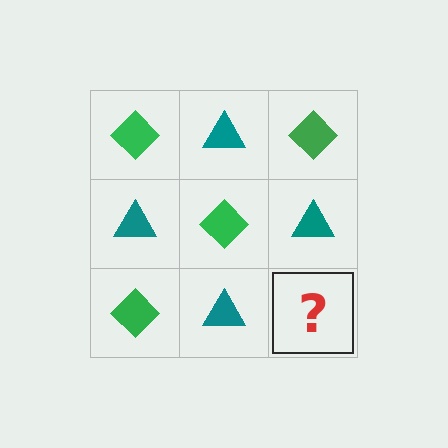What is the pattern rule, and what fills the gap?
The rule is that it alternates green diamond and teal triangle in a checkerboard pattern. The gap should be filled with a green diamond.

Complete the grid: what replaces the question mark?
The question mark should be replaced with a green diamond.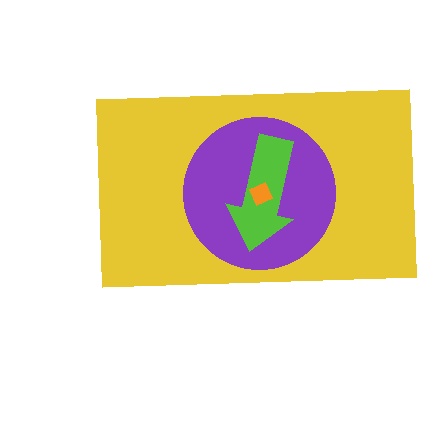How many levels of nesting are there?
4.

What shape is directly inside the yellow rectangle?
The purple circle.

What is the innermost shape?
The orange diamond.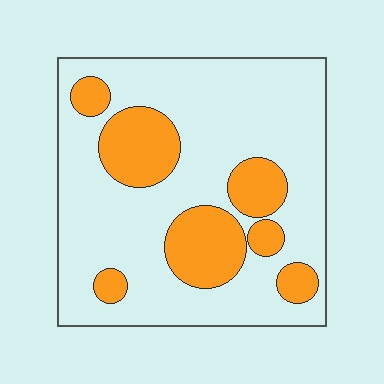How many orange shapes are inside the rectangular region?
7.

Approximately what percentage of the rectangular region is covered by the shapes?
Approximately 25%.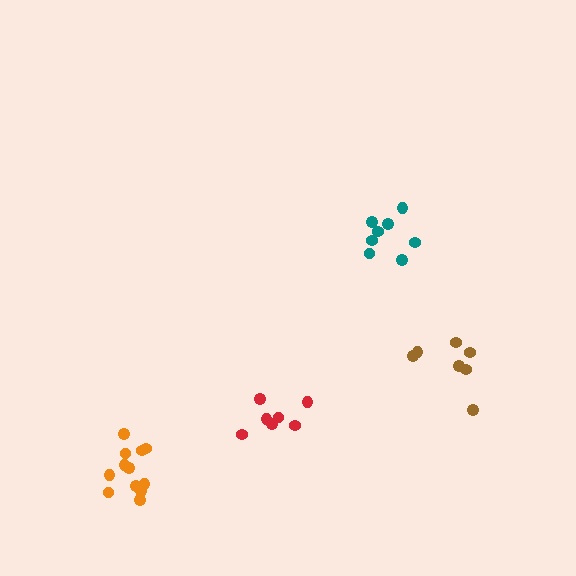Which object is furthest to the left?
The orange cluster is leftmost.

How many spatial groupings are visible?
There are 4 spatial groupings.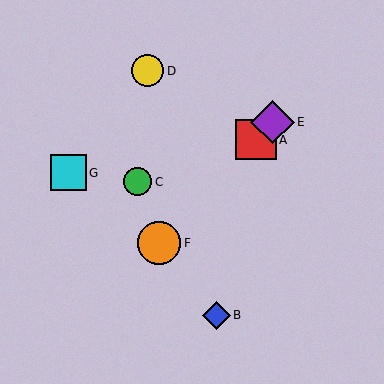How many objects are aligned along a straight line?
3 objects (A, E, F) are aligned along a straight line.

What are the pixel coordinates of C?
Object C is at (138, 182).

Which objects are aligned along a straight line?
Objects A, E, F are aligned along a straight line.